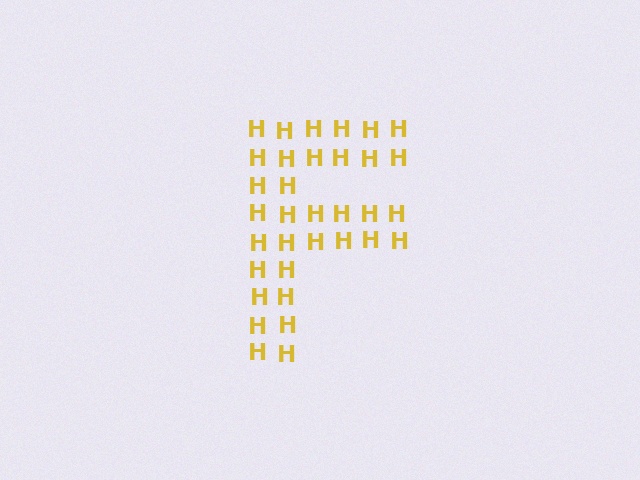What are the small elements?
The small elements are letter H's.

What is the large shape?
The large shape is the letter F.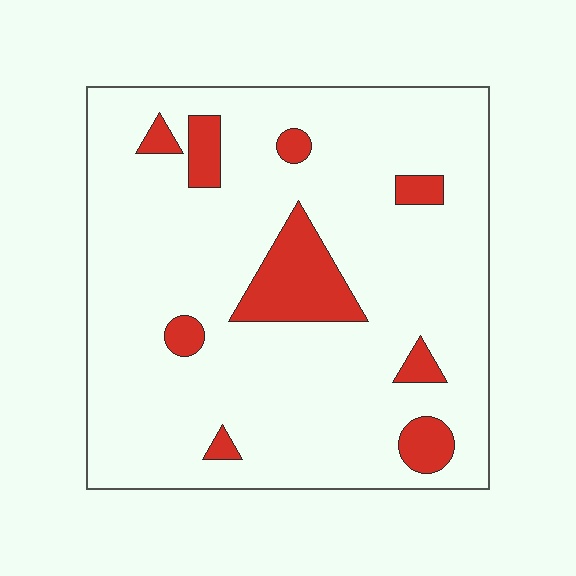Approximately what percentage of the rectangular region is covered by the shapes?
Approximately 15%.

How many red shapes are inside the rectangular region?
9.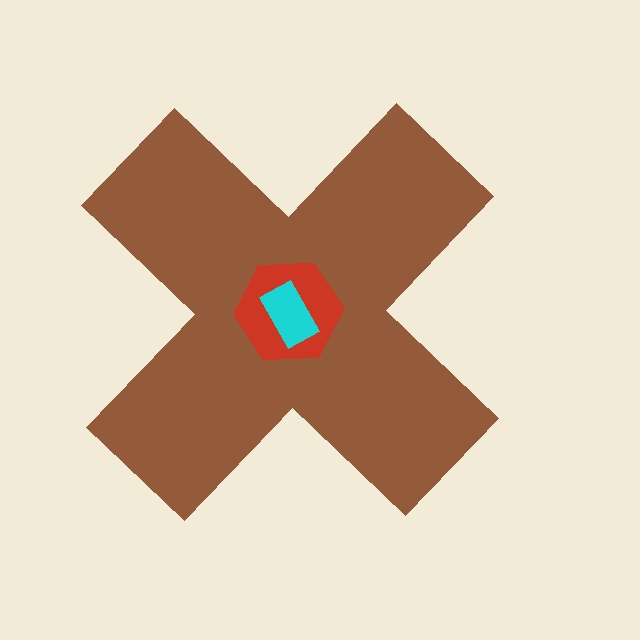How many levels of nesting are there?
3.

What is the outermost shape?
The brown cross.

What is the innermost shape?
The cyan rectangle.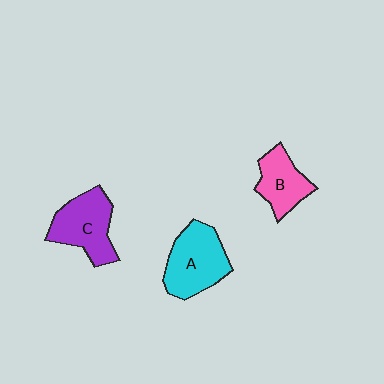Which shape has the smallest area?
Shape B (pink).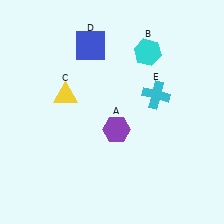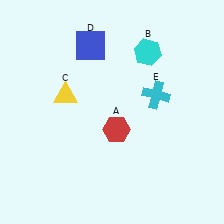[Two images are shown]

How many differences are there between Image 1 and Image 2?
There is 1 difference between the two images.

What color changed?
The hexagon (A) changed from purple in Image 1 to red in Image 2.